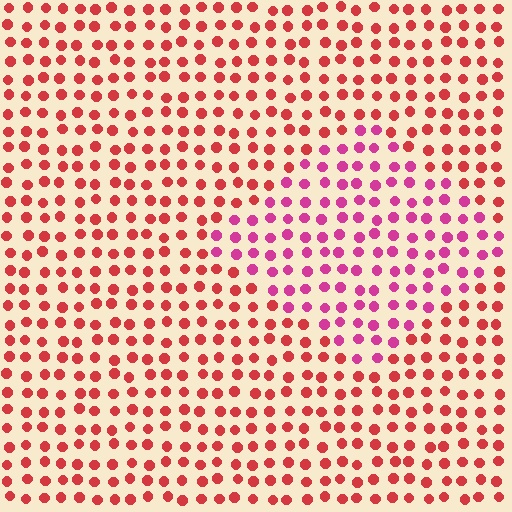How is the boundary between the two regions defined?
The boundary is defined purely by a slight shift in hue (about 35 degrees). Spacing, size, and orientation are identical on both sides.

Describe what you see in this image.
The image is filled with small red elements in a uniform arrangement. A diamond-shaped region is visible where the elements are tinted to a slightly different hue, forming a subtle color boundary.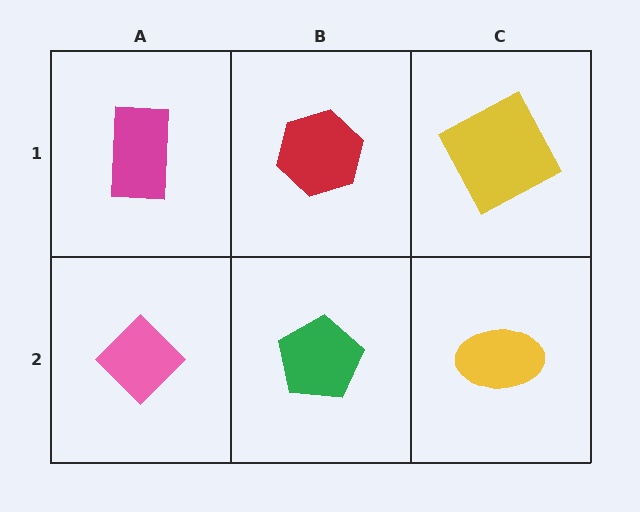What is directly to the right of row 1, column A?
A red hexagon.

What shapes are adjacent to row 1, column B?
A green pentagon (row 2, column B), a magenta rectangle (row 1, column A), a yellow square (row 1, column C).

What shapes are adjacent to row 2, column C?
A yellow square (row 1, column C), a green pentagon (row 2, column B).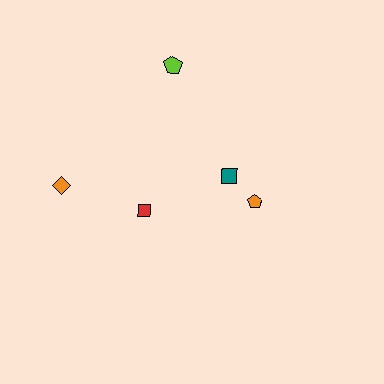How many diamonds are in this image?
There is 1 diamond.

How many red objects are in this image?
There is 1 red object.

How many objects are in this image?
There are 5 objects.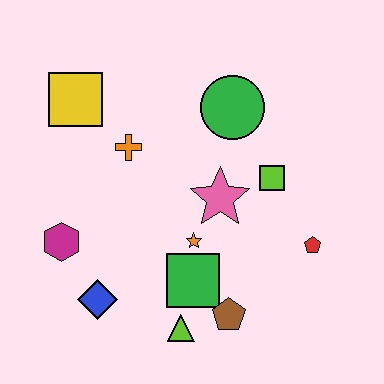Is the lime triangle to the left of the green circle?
Yes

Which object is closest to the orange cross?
The yellow square is closest to the orange cross.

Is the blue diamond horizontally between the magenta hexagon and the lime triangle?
Yes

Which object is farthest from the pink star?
The yellow square is farthest from the pink star.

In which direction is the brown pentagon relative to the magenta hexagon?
The brown pentagon is to the right of the magenta hexagon.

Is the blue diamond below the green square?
Yes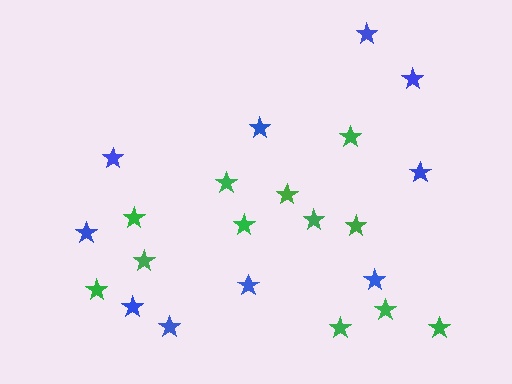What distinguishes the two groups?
There are 2 groups: one group of green stars (12) and one group of blue stars (10).